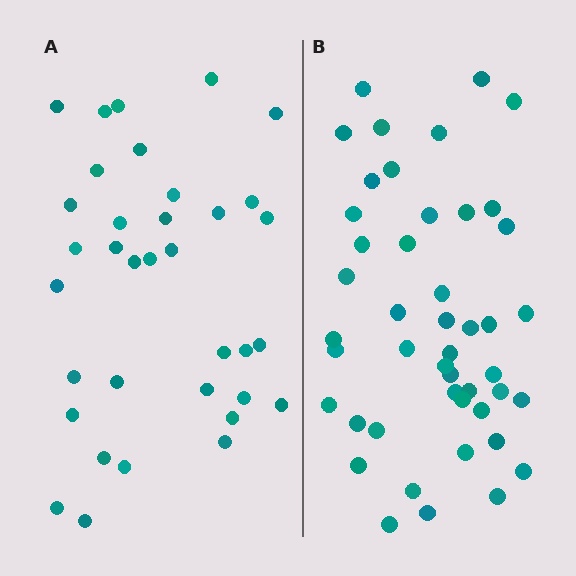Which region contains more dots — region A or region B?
Region B (the right region) has more dots.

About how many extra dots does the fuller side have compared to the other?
Region B has roughly 12 or so more dots than region A.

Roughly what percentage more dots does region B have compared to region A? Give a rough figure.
About 30% more.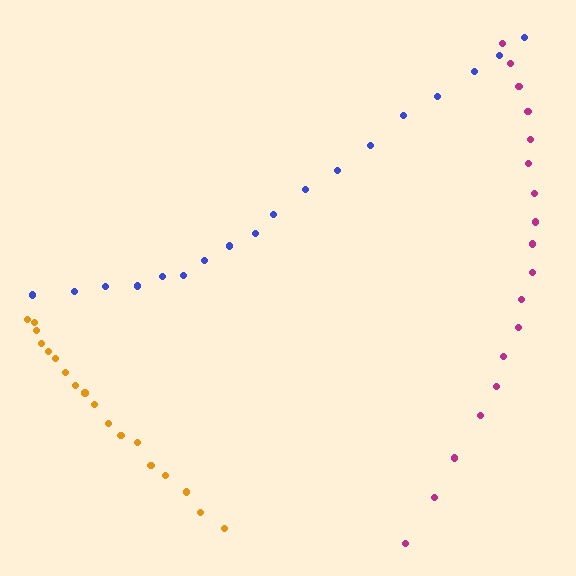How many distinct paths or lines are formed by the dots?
There are 3 distinct paths.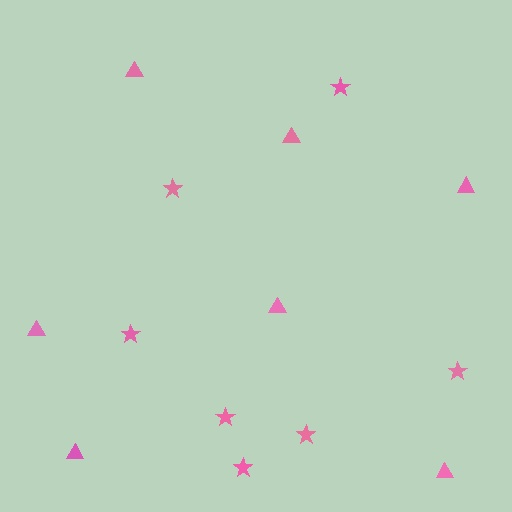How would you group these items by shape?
There are 2 groups: one group of stars (7) and one group of triangles (7).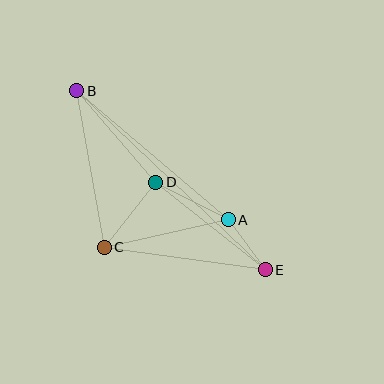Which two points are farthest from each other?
Points B and E are farthest from each other.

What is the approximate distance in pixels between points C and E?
The distance between C and E is approximately 162 pixels.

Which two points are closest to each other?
Points A and E are closest to each other.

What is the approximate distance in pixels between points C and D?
The distance between C and D is approximately 83 pixels.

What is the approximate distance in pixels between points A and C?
The distance between A and C is approximately 127 pixels.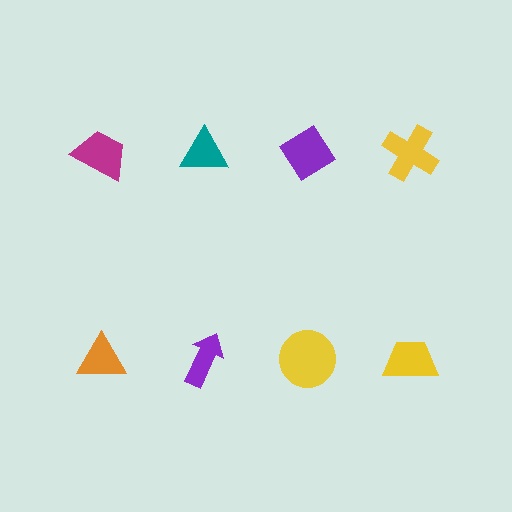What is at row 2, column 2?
A purple arrow.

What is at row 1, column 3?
A purple diamond.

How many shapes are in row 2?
4 shapes.